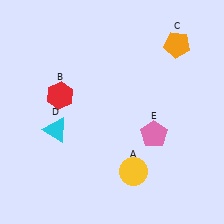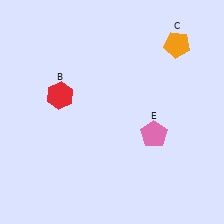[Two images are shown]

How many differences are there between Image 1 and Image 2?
There are 2 differences between the two images.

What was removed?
The cyan triangle (D), the yellow circle (A) were removed in Image 2.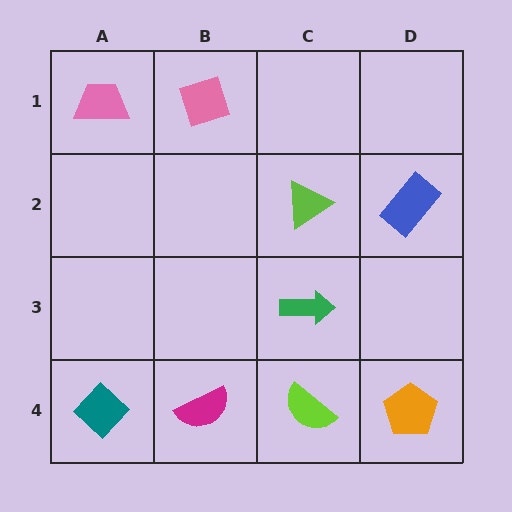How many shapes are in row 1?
2 shapes.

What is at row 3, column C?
A green arrow.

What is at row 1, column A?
A pink trapezoid.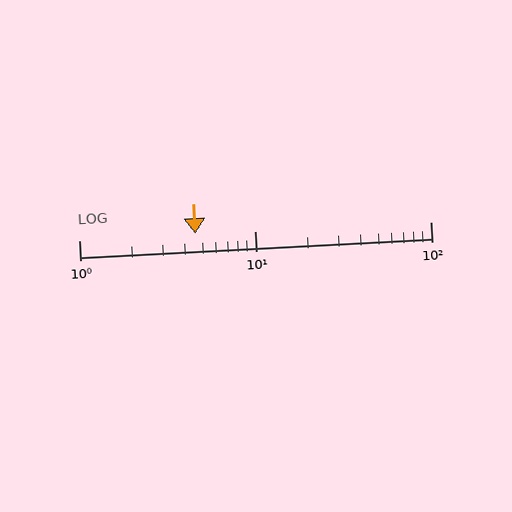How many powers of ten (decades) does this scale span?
The scale spans 2 decades, from 1 to 100.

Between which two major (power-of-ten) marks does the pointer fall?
The pointer is between 1 and 10.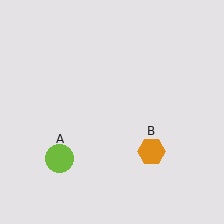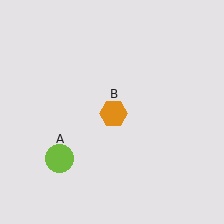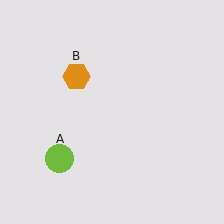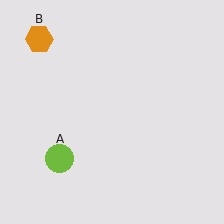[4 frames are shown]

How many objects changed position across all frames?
1 object changed position: orange hexagon (object B).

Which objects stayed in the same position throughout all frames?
Lime circle (object A) remained stationary.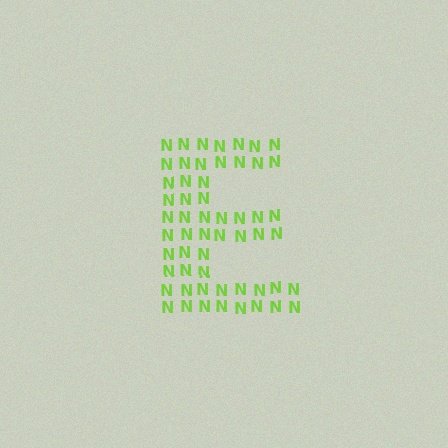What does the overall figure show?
The overall figure shows the letter E.